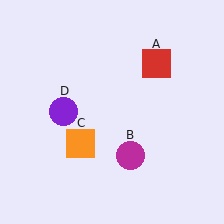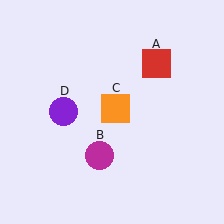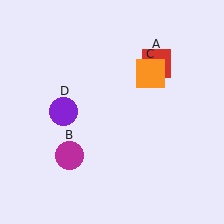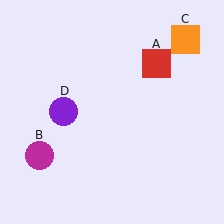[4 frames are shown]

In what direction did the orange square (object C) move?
The orange square (object C) moved up and to the right.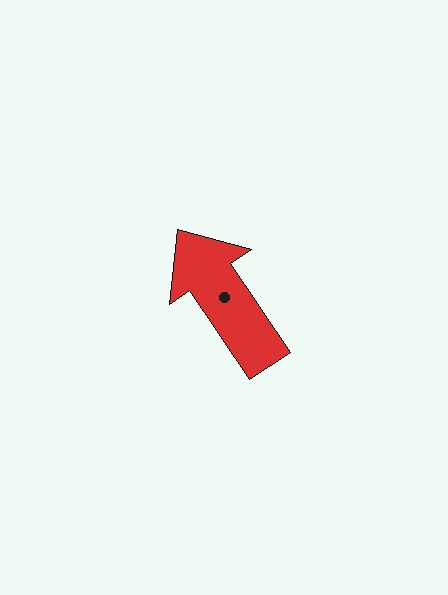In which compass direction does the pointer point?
Northwest.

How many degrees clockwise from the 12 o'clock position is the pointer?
Approximately 326 degrees.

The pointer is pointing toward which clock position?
Roughly 11 o'clock.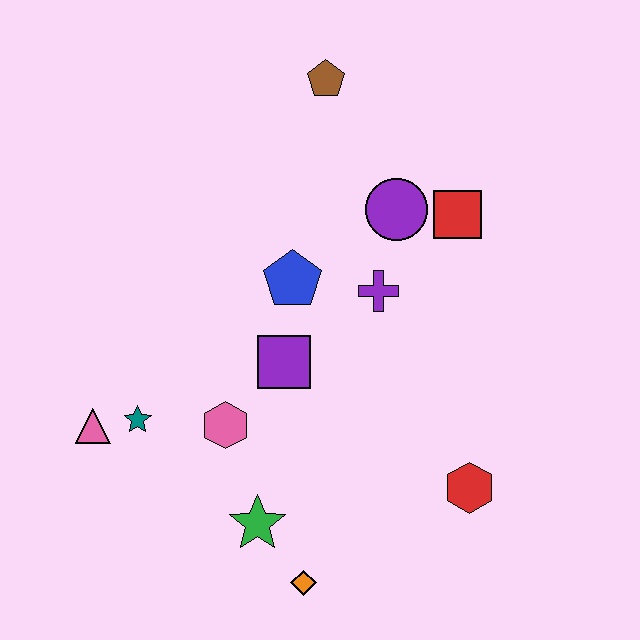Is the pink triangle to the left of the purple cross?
Yes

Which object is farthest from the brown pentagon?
The orange diamond is farthest from the brown pentagon.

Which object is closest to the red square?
The purple circle is closest to the red square.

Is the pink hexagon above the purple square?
No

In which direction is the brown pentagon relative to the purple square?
The brown pentagon is above the purple square.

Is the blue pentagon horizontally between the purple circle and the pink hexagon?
Yes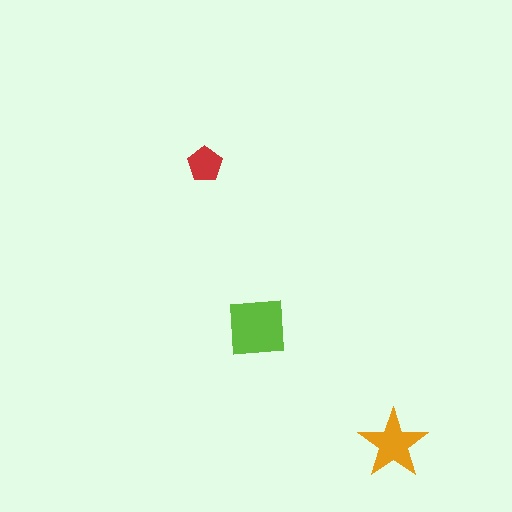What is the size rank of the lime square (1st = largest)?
1st.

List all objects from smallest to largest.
The red pentagon, the orange star, the lime square.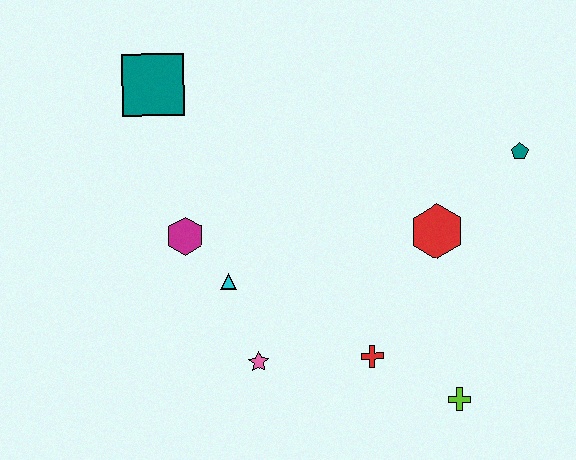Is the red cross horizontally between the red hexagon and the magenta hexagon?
Yes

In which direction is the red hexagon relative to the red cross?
The red hexagon is above the red cross.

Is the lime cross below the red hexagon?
Yes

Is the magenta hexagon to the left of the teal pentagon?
Yes